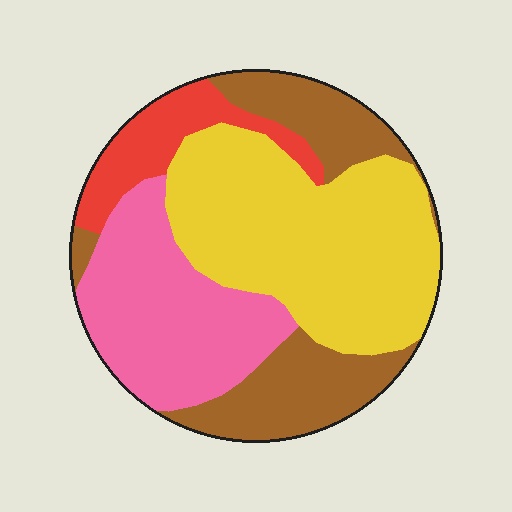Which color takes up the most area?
Yellow, at roughly 40%.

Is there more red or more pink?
Pink.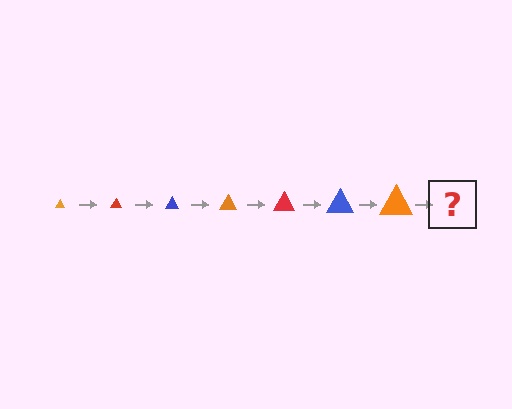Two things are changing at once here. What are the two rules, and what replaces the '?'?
The two rules are that the triangle grows larger each step and the color cycles through orange, red, and blue. The '?' should be a red triangle, larger than the previous one.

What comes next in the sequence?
The next element should be a red triangle, larger than the previous one.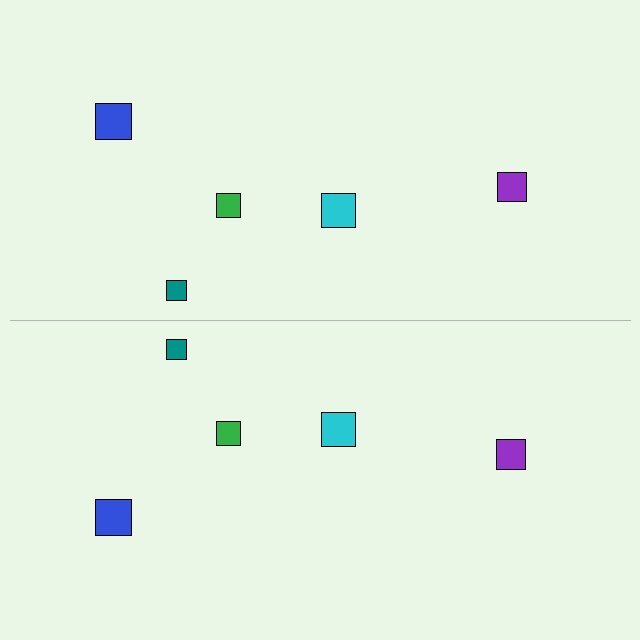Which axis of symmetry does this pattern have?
The pattern has a horizontal axis of symmetry running through the center of the image.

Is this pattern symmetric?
Yes, this pattern has bilateral (reflection) symmetry.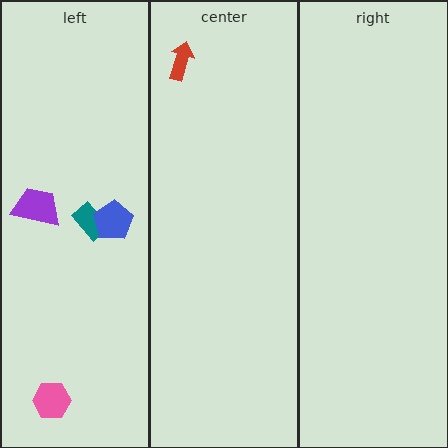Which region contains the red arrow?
The center region.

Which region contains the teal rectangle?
The left region.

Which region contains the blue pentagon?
The left region.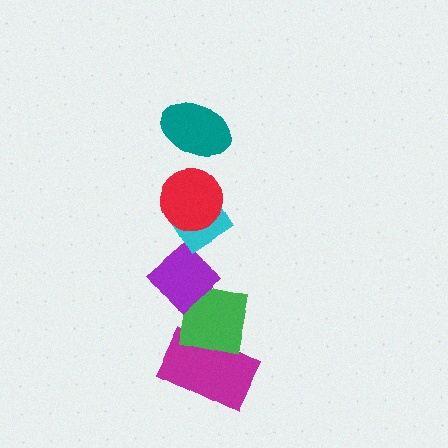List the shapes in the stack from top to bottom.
From top to bottom: the teal ellipse, the red circle, the cyan diamond, the purple diamond, the green square, the magenta rectangle.